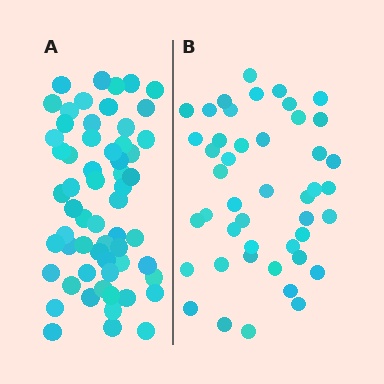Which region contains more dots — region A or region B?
Region A (the left region) has more dots.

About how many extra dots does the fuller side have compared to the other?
Region A has approximately 15 more dots than region B.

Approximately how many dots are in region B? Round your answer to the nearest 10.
About 40 dots. (The exact count is 45, which rounds to 40.)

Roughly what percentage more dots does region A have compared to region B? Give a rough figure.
About 35% more.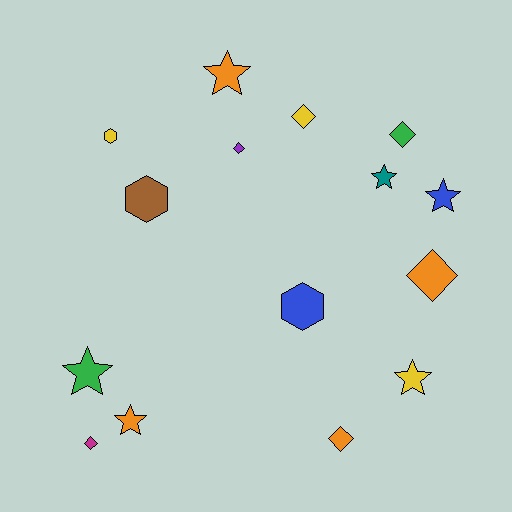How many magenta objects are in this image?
There is 1 magenta object.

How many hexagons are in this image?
There are 3 hexagons.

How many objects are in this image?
There are 15 objects.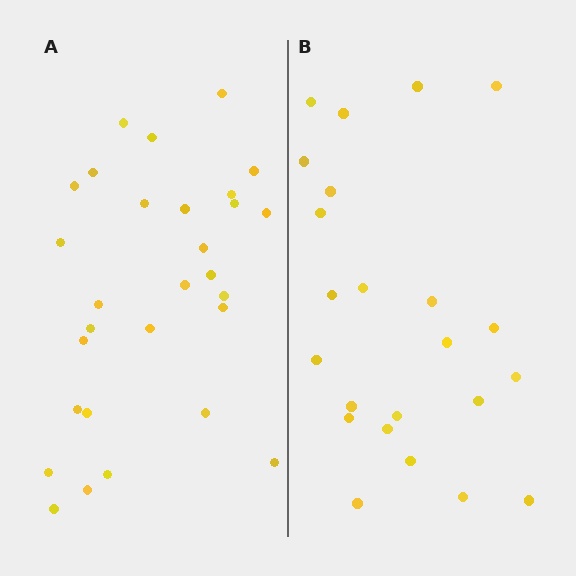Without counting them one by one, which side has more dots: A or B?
Region A (the left region) has more dots.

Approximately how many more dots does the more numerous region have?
Region A has about 6 more dots than region B.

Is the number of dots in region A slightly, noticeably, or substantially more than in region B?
Region A has noticeably more, but not dramatically so. The ratio is roughly 1.3 to 1.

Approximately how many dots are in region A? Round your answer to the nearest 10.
About 30 dots. (The exact count is 29, which rounds to 30.)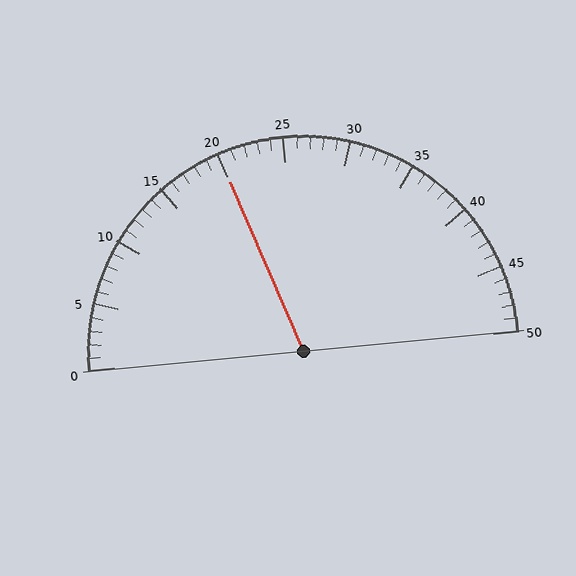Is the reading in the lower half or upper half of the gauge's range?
The reading is in the lower half of the range (0 to 50).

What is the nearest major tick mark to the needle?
The nearest major tick mark is 20.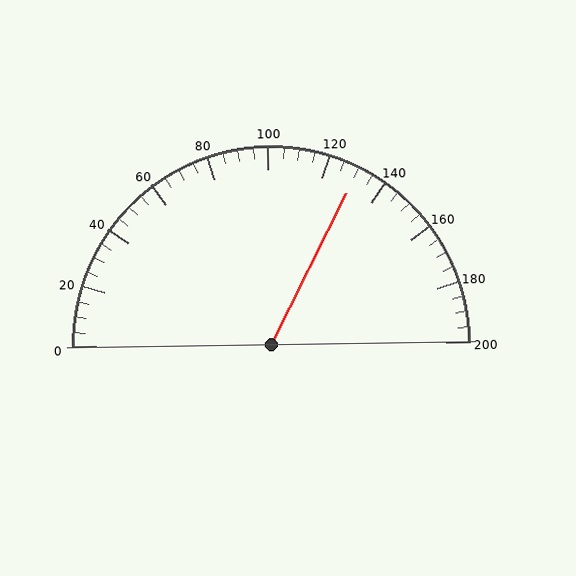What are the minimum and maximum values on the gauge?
The gauge ranges from 0 to 200.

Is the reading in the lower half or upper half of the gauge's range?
The reading is in the upper half of the range (0 to 200).